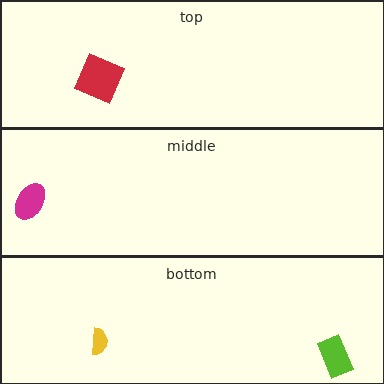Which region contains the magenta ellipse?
The middle region.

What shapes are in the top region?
The red square.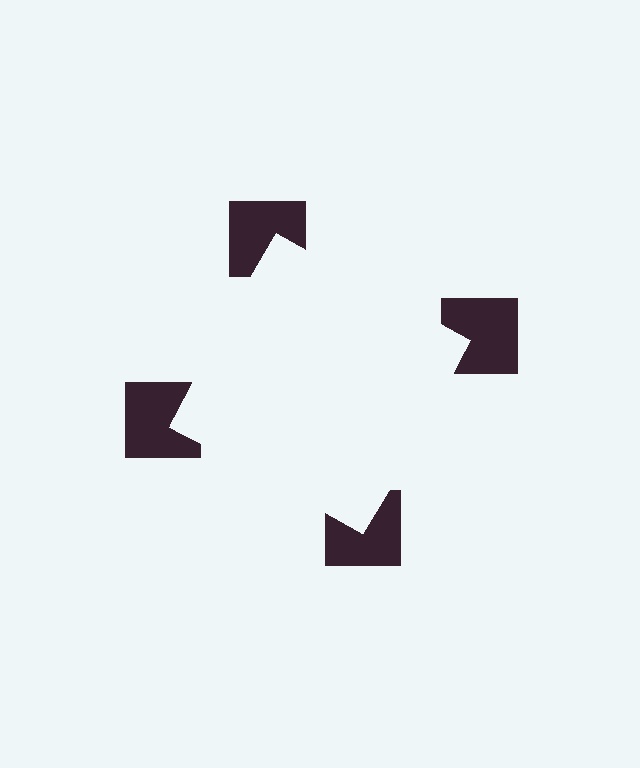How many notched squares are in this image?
There are 4 — one at each vertex of the illusory square.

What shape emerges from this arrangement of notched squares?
An illusory square — its edges are inferred from the aligned wedge cuts in the notched squares, not physically drawn.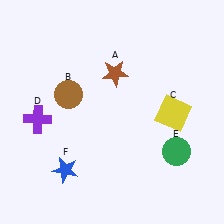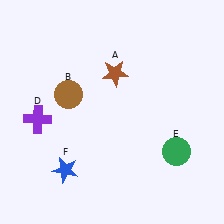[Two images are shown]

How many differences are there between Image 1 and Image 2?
There is 1 difference between the two images.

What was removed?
The yellow square (C) was removed in Image 2.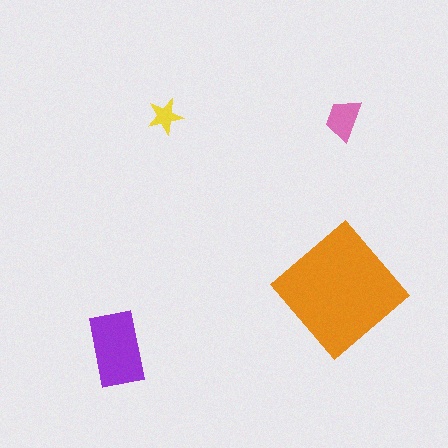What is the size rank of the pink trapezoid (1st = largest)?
3rd.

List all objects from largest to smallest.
The orange diamond, the purple rectangle, the pink trapezoid, the yellow star.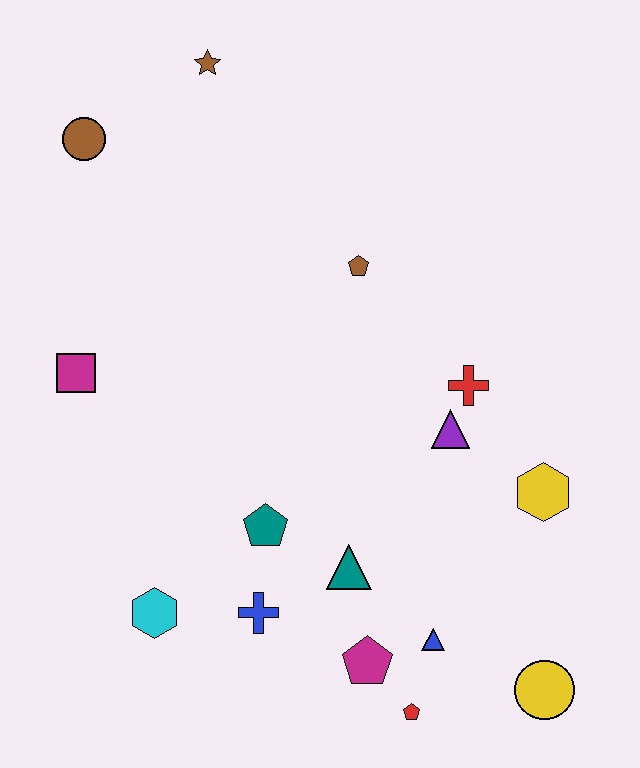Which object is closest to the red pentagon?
The magenta pentagon is closest to the red pentagon.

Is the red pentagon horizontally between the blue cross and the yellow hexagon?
Yes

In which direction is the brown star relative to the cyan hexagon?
The brown star is above the cyan hexagon.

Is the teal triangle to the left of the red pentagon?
Yes